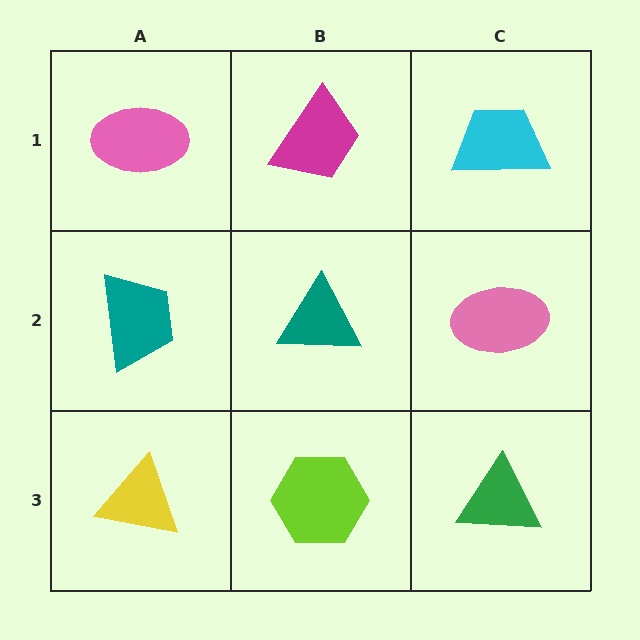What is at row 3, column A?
A yellow triangle.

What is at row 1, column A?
A pink ellipse.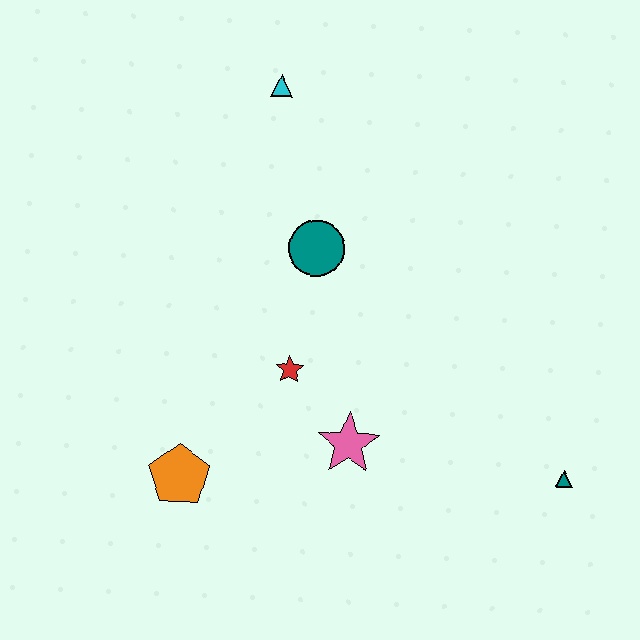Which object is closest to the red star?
The pink star is closest to the red star.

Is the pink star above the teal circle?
No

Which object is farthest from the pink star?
The cyan triangle is farthest from the pink star.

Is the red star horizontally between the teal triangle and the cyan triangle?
Yes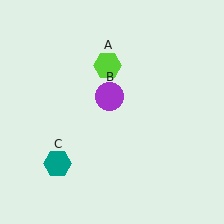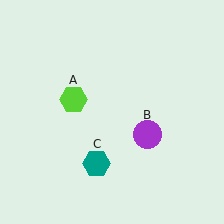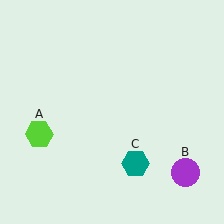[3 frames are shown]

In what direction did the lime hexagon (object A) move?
The lime hexagon (object A) moved down and to the left.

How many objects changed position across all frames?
3 objects changed position: lime hexagon (object A), purple circle (object B), teal hexagon (object C).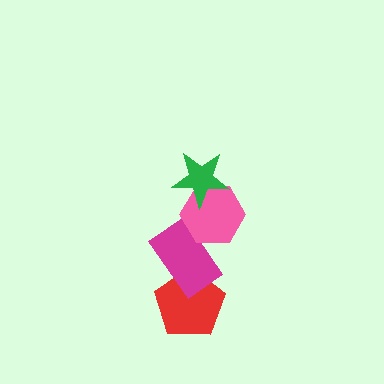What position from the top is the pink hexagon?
The pink hexagon is 2nd from the top.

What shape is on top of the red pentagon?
The magenta rectangle is on top of the red pentagon.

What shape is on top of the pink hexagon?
The green star is on top of the pink hexagon.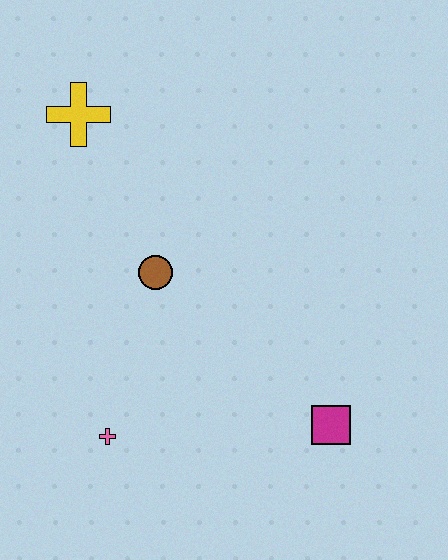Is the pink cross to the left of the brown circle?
Yes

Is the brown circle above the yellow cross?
No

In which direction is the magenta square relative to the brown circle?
The magenta square is to the right of the brown circle.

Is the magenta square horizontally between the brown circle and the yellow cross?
No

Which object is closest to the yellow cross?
The brown circle is closest to the yellow cross.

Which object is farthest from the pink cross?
The yellow cross is farthest from the pink cross.